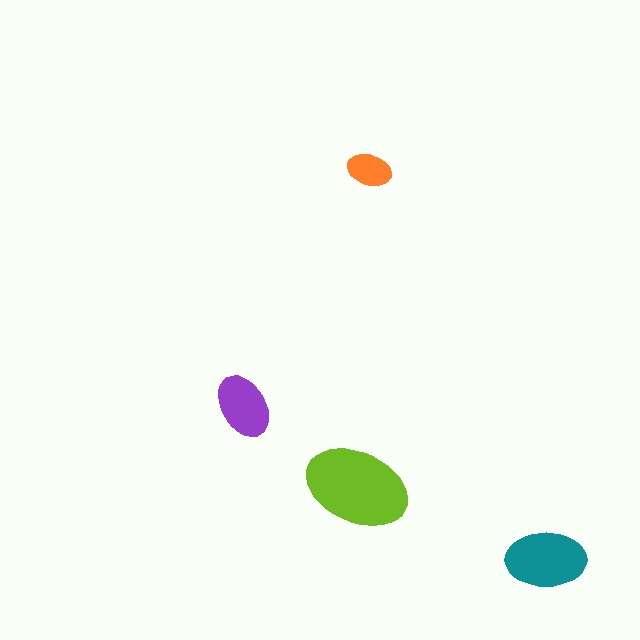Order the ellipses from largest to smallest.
the lime one, the teal one, the purple one, the orange one.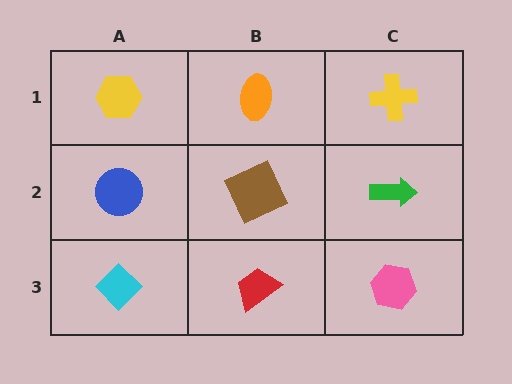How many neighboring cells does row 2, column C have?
3.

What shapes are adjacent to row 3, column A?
A blue circle (row 2, column A), a red trapezoid (row 3, column B).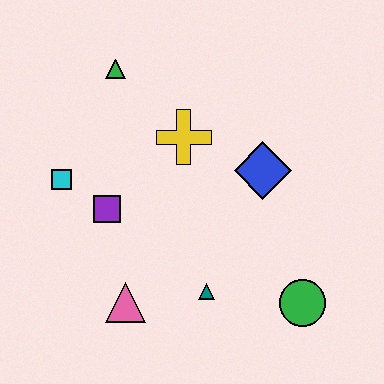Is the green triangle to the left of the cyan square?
No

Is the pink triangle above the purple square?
No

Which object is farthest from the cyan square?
The green circle is farthest from the cyan square.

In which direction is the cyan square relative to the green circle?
The cyan square is to the left of the green circle.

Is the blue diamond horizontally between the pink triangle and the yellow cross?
No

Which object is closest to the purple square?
The cyan square is closest to the purple square.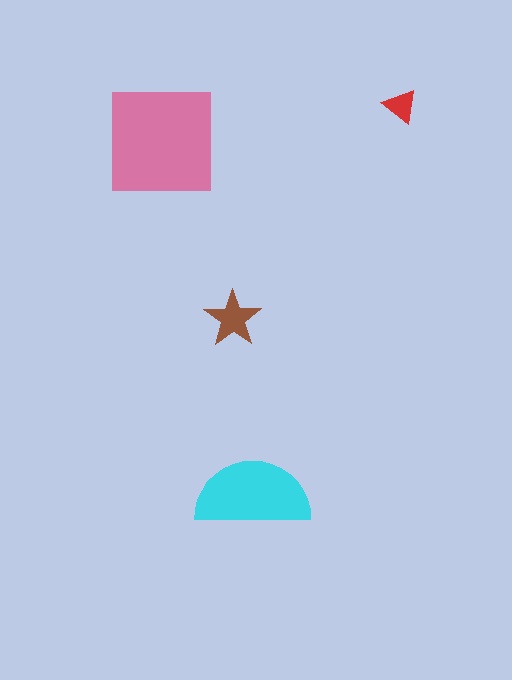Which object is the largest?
The pink square.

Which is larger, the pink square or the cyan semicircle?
The pink square.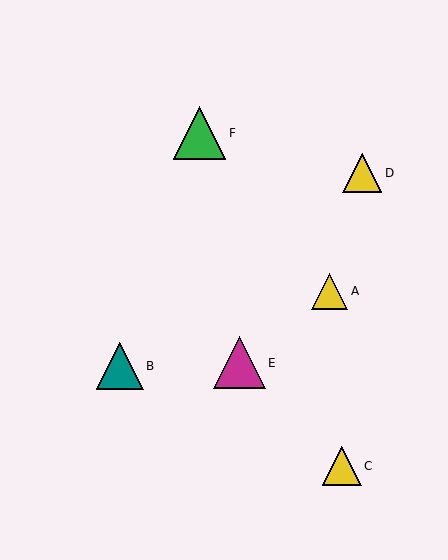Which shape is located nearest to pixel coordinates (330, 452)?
The yellow triangle (labeled C) at (342, 466) is nearest to that location.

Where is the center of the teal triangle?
The center of the teal triangle is at (120, 366).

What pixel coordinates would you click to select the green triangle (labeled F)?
Click at (200, 133) to select the green triangle F.